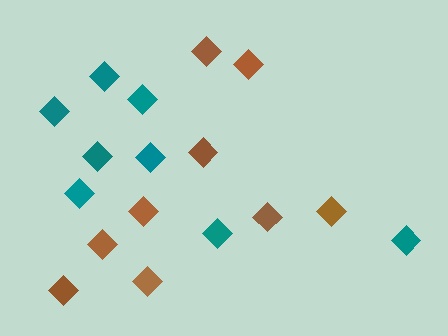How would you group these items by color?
There are 2 groups: one group of brown diamonds (9) and one group of teal diamonds (8).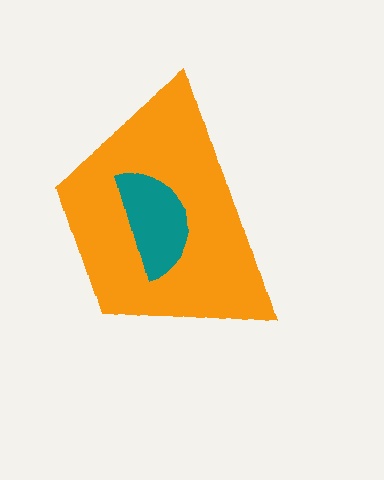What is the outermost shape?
The orange trapezoid.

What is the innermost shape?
The teal semicircle.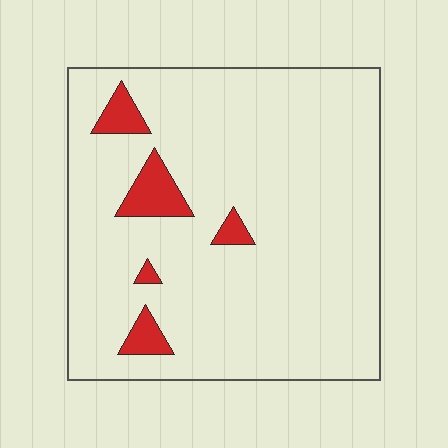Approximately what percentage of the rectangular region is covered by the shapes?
Approximately 5%.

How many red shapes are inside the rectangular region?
5.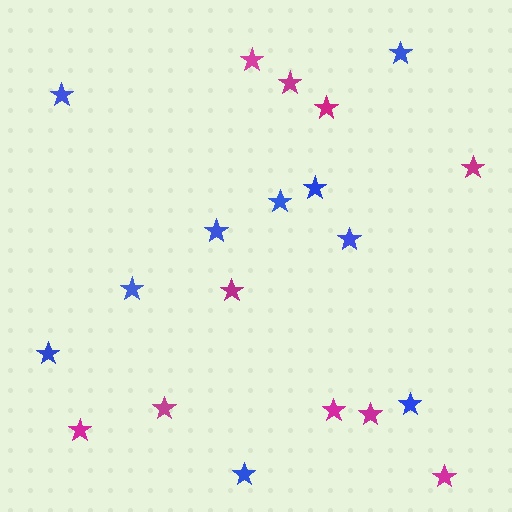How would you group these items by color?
There are 2 groups: one group of blue stars (10) and one group of magenta stars (10).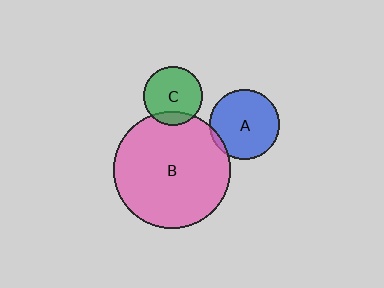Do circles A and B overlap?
Yes.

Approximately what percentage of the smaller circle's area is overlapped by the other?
Approximately 5%.